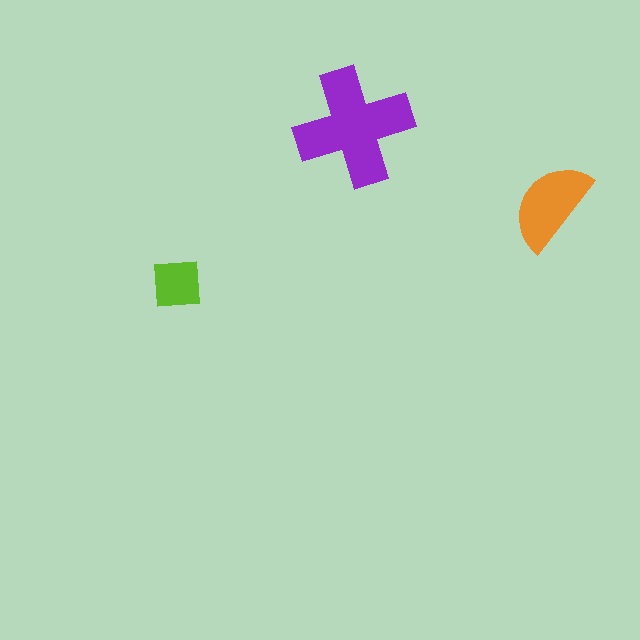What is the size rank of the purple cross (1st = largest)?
1st.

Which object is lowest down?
The lime square is bottommost.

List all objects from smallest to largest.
The lime square, the orange semicircle, the purple cross.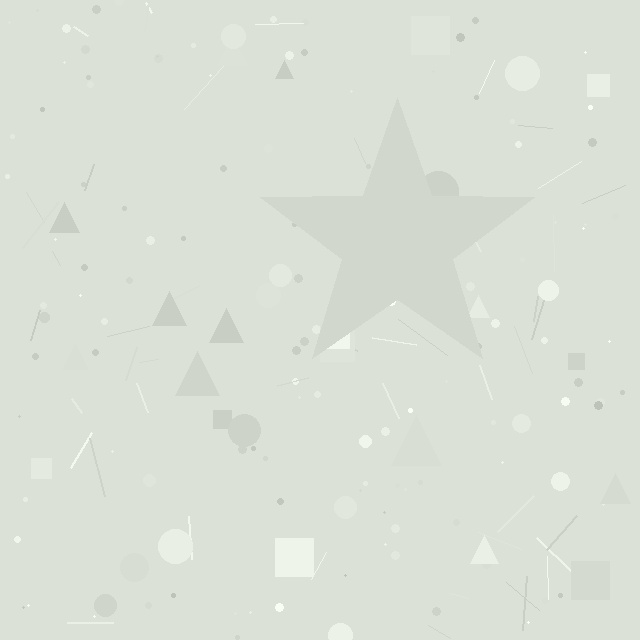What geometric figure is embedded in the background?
A star is embedded in the background.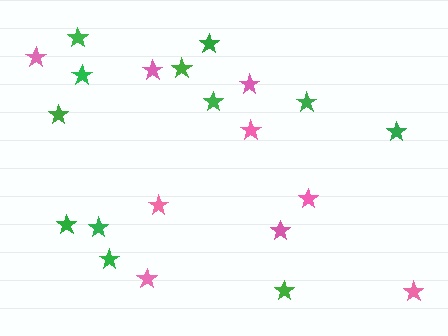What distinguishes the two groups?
There are 2 groups: one group of pink stars (9) and one group of green stars (12).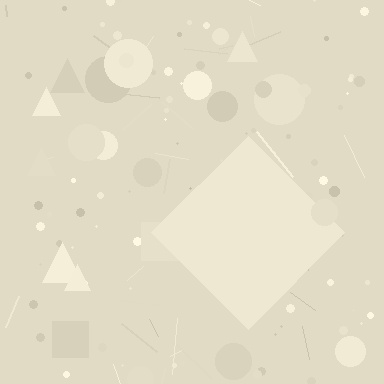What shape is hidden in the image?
A diamond is hidden in the image.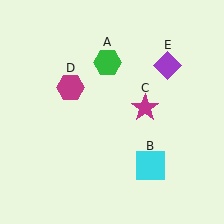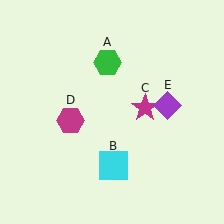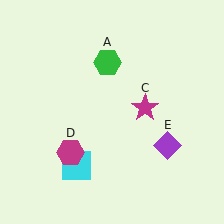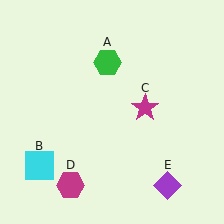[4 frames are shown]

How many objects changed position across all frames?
3 objects changed position: cyan square (object B), magenta hexagon (object D), purple diamond (object E).